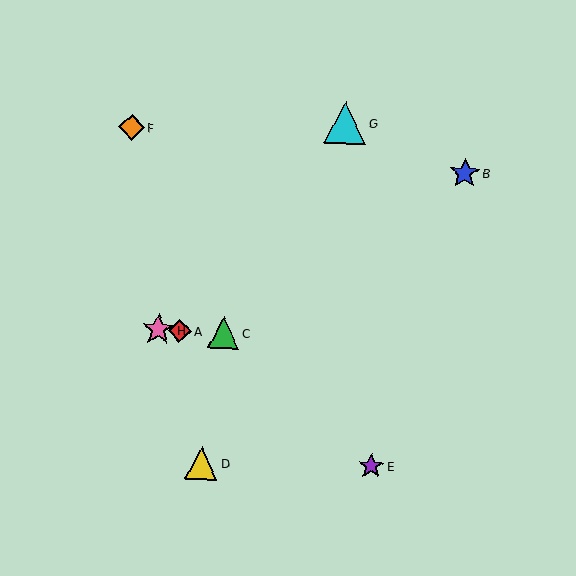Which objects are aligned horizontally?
Objects A, C, H are aligned horizontally.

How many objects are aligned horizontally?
3 objects (A, C, H) are aligned horizontally.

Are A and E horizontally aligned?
No, A is at y≈331 and E is at y≈466.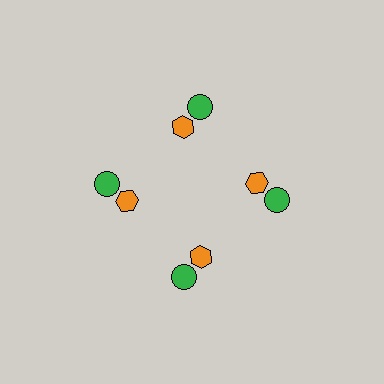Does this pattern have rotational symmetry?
Yes, this pattern has 4-fold rotational symmetry. It looks the same after rotating 90 degrees around the center.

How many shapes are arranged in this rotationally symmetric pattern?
There are 8 shapes, arranged in 4 groups of 2.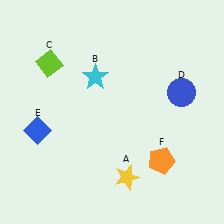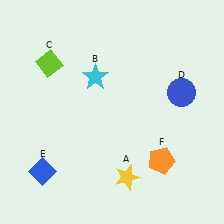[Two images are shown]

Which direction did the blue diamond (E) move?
The blue diamond (E) moved down.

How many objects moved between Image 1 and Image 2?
1 object moved between the two images.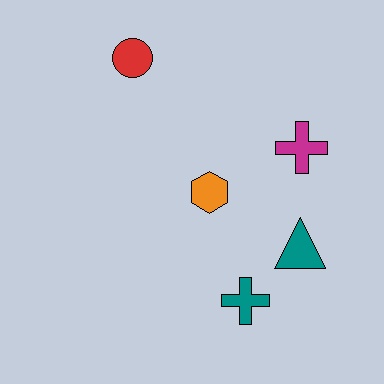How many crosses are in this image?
There are 2 crosses.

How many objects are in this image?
There are 5 objects.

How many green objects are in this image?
There are no green objects.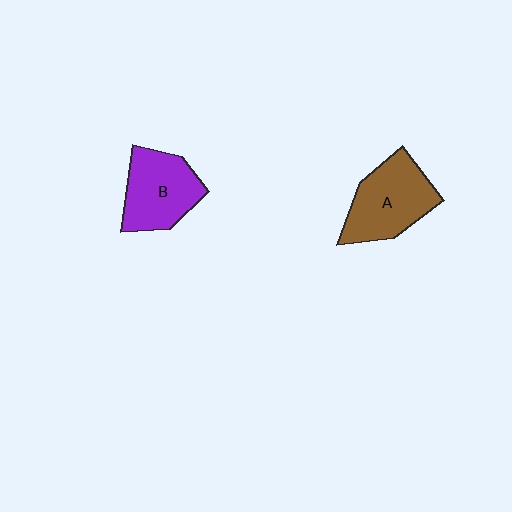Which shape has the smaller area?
Shape B (purple).